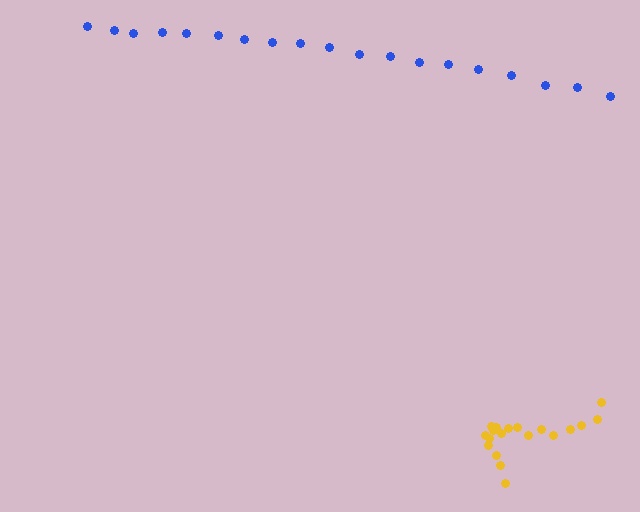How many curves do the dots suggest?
There are 2 distinct paths.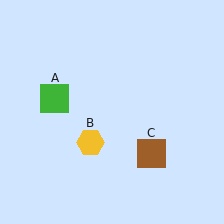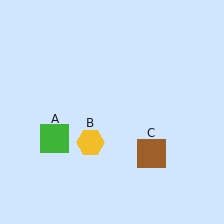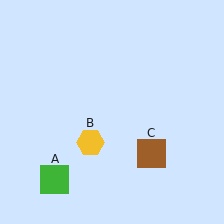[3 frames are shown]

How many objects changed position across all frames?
1 object changed position: green square (object A).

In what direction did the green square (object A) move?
The green square (object A) moved down.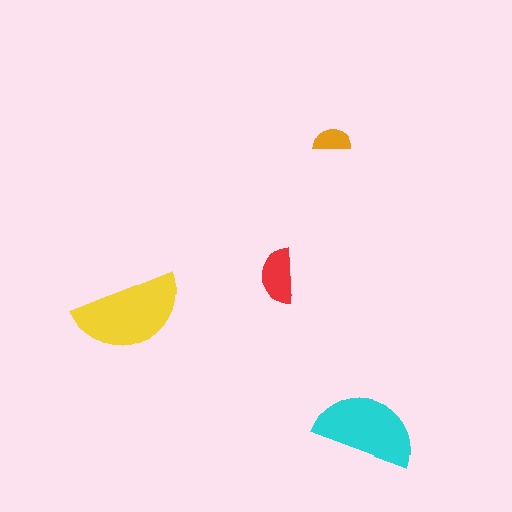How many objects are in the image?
There are 4 objects in the image.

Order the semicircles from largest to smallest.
the yellow one, the cyan one, the red one, the orange one.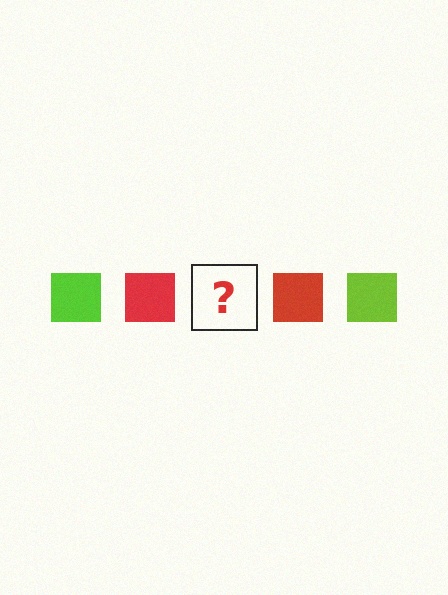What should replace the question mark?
The question mark should be replaced with a lime square.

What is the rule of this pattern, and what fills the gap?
The rule is that the pattern cycles through lime, red squares. The gap should be filled with a lime square.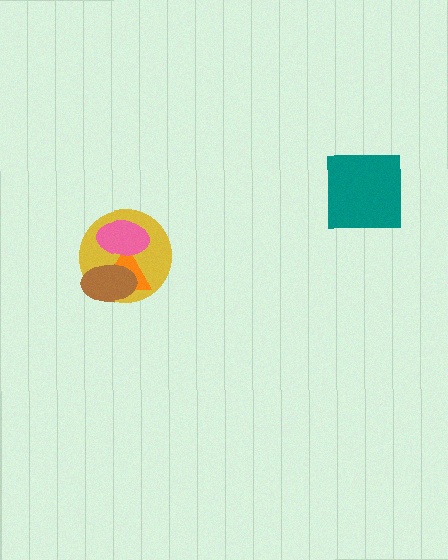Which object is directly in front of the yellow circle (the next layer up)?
The orange triangle is directly in front of the yellow circle.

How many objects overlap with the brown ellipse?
3 objects overlap with the brown ellipse.